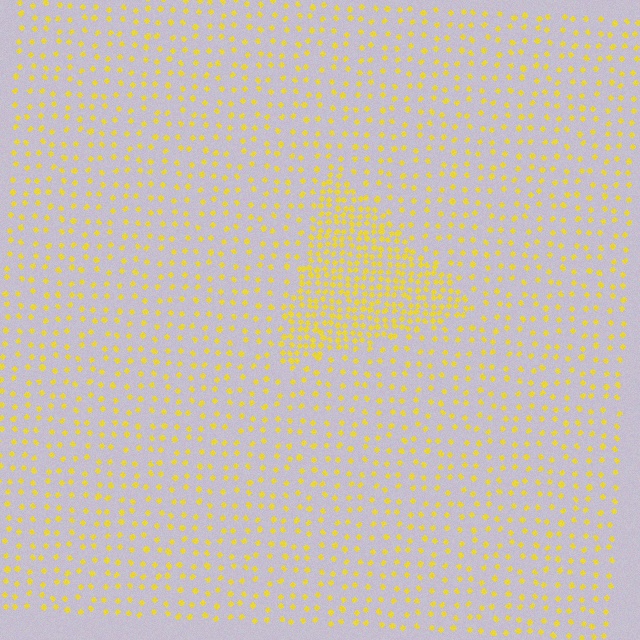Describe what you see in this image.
The image contains small yellow elements arranged at two different densities. A triangle-shaped region is visible where the elements are more densely packed than the surrounding area.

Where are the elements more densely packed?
The elements are more densely packed inside the triangle boundary.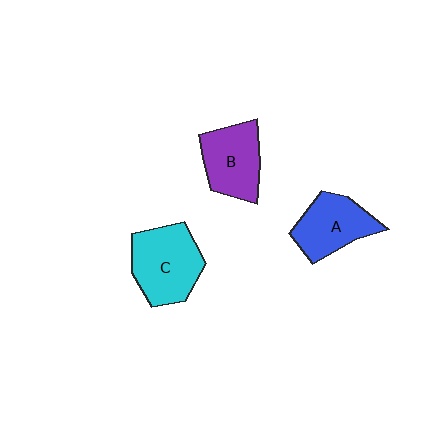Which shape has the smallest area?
Shape A (blue).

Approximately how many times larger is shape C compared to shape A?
Approximately 1.2 times.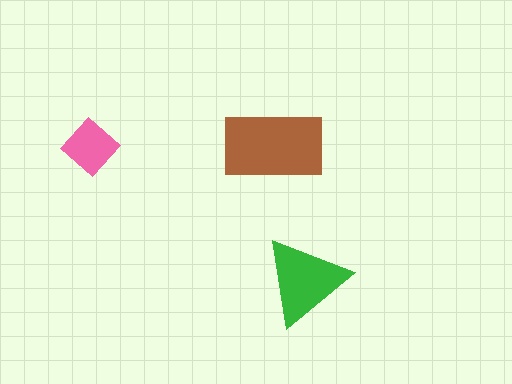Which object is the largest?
The brown rectangle.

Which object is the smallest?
The pink diamond.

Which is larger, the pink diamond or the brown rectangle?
The brown rectangle.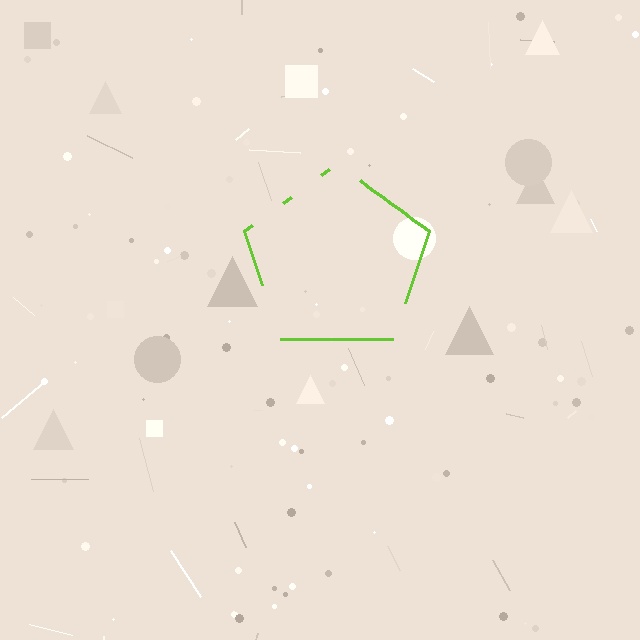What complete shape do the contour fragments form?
The contour fragments form a pentagon.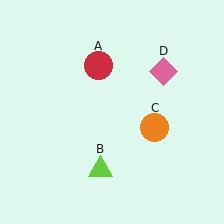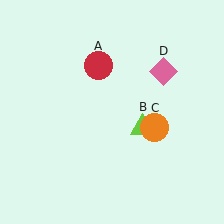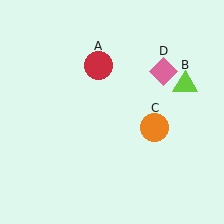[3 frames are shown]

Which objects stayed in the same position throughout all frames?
Red circle (object A) and orange circle (object C) and pink diamond (object D) remained stationary.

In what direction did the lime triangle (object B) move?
The lime triangle (object B) moved up and to the right.